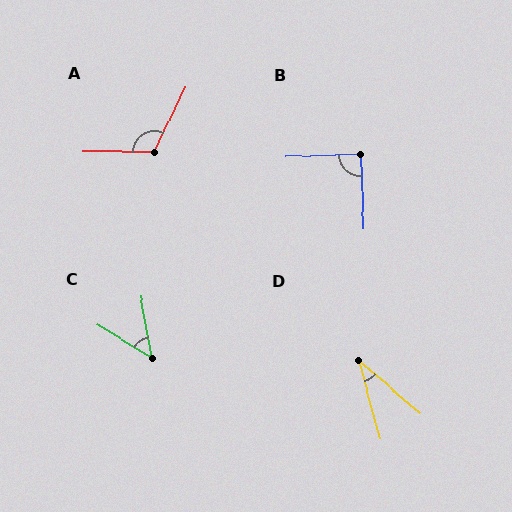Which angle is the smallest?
D, at approximately 34 degrees.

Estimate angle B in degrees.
Approximately 91 degrees.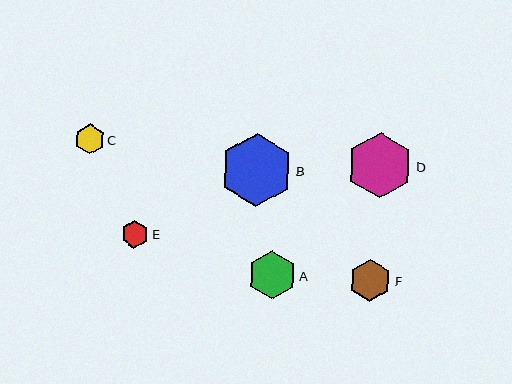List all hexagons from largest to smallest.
From largest to smallest: B, D, A, F, C, E.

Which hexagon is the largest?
Hexagon B is the largest with a size of approximately 73 pixels.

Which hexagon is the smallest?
Hexagon E is the smallest with a size of approximately 27 pixels.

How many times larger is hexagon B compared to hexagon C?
Hexagon B is approximately 2.4 times the size of hexagon C.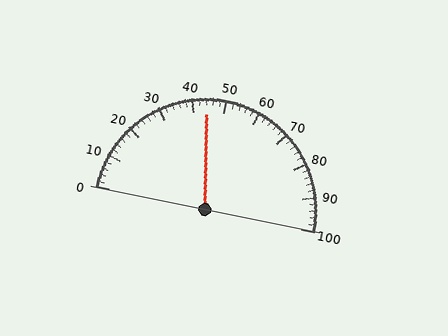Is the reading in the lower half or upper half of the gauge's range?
The reading is in the lower half of the range (0 to 100).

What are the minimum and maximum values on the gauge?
The gauge ranges from 0 to 100.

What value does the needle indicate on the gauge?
The needle indicates approximately 44.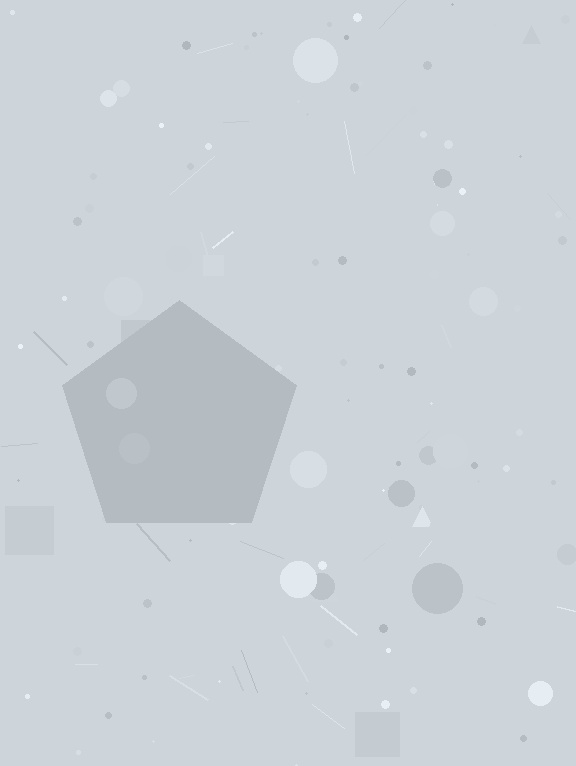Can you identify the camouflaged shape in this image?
The camouflaged shape is a pentagon.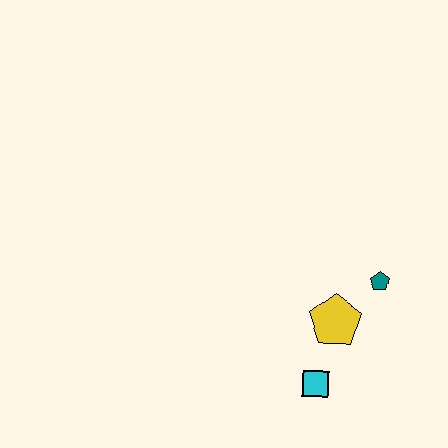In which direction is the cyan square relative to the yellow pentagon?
The cyan square is below the yellow pentagon.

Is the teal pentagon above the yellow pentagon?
Yes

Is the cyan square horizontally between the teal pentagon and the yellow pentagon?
No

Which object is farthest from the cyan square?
The teal pentagon is farthest from the cyan square.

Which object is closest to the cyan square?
The yellow pentagon is closest to the cyan square.